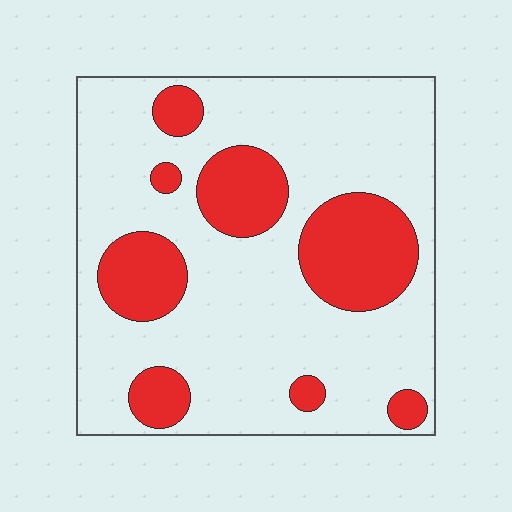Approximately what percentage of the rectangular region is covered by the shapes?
Approximately 25%.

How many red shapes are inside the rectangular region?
8.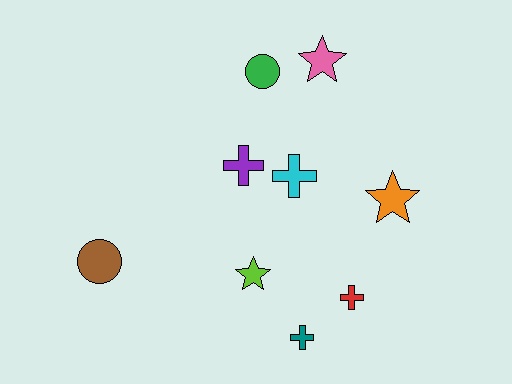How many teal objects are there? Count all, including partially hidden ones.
There is 1 teal object.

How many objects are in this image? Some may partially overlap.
There are 9 objects.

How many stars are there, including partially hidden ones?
There are 3 stars.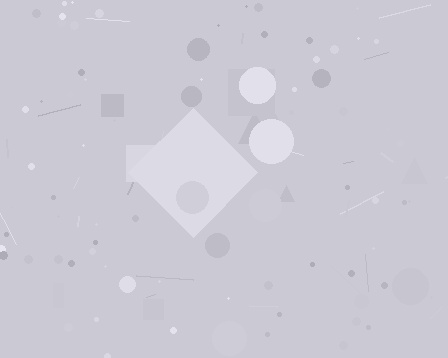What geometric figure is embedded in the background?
A diamond is embedded in the background.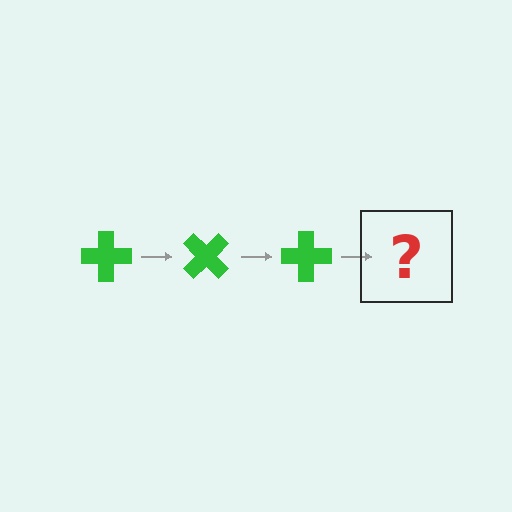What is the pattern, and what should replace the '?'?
The pattern is that the cross rotates 45 degrees each step. The '?' should be a green cross rotated 135 degrees.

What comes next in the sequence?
The next element should be a green cross rotated 135 degrees.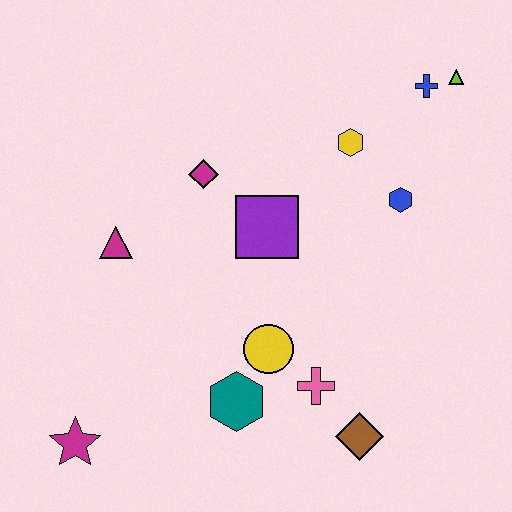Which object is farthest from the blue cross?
The magenta star is farthest from the blue cross.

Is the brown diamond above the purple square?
No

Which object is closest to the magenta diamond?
The purple square is closest to the magenta diamond.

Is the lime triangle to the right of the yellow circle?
Yes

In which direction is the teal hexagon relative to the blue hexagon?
The teal hexagon is below the blue hexagon.